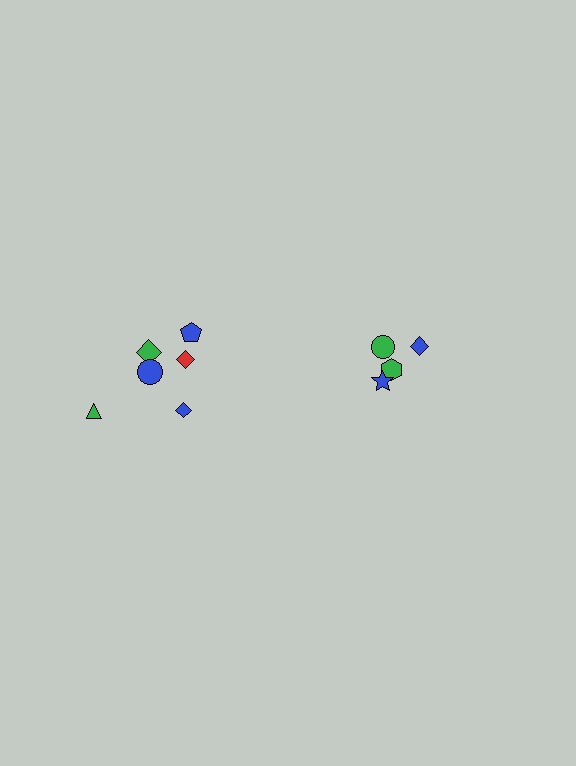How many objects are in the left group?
There are 6 objects.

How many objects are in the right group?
There are 4 objects.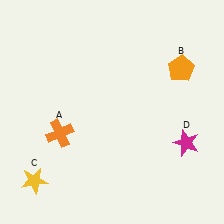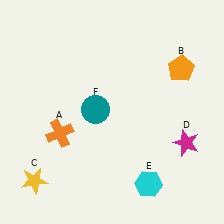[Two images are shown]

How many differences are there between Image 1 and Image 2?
There are 2 differences between the two images.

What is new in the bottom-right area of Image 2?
A cyan hexagon (E) was added in the bottom-right area of Image 2.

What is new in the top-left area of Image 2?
A teal circle (F) was added in the top-left area of Image 2.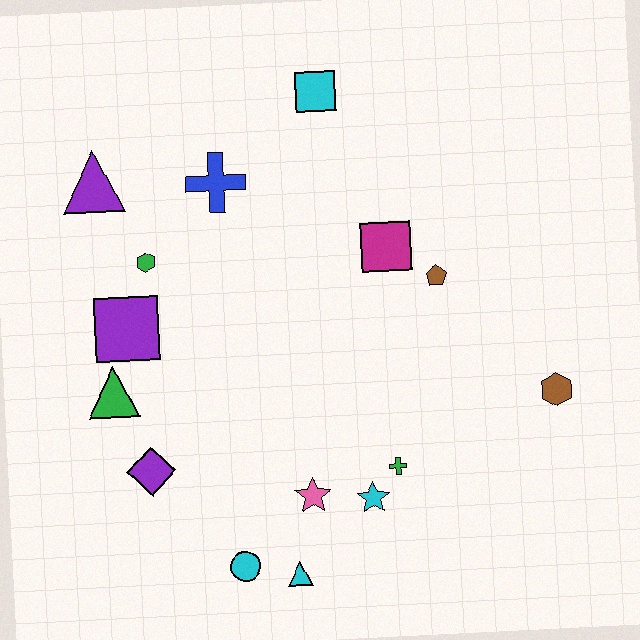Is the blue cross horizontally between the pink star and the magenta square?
No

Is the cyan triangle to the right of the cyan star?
No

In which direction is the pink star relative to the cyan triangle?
The pink star is above the cyan triangle.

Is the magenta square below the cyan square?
Yes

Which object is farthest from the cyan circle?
The cyan square is farthest from the cyan circle.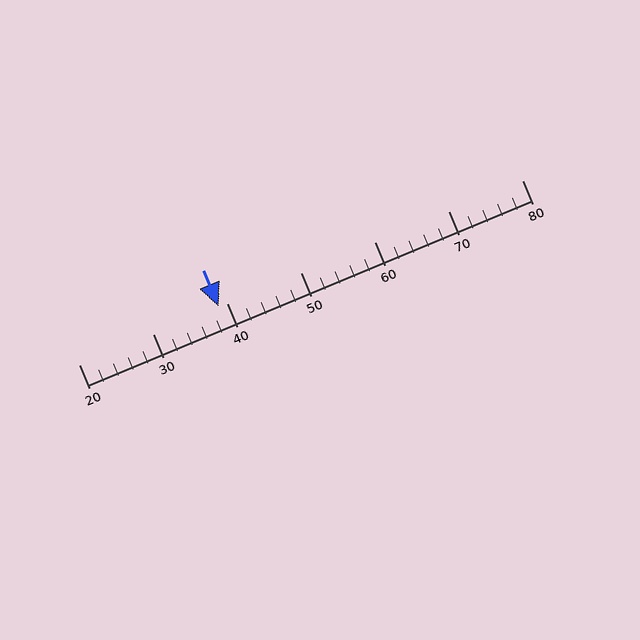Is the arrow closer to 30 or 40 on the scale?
The arrow is closer to 40.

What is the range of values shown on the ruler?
The ruler shows values from 20 to 80.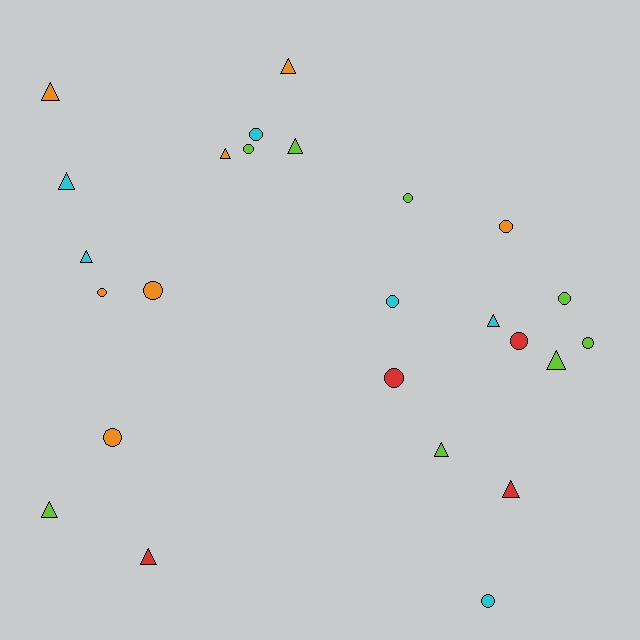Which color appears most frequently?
Lime, with 8 objects.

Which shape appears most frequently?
Circle, with 13 objects.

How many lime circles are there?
There are 4 lime circles.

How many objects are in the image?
There are 25 objects.